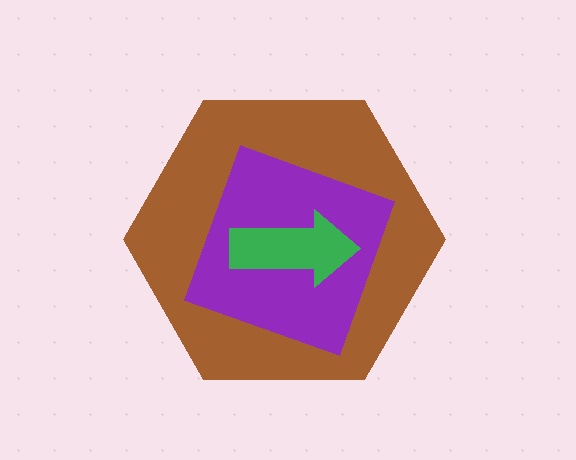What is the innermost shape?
The green arrow.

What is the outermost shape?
The brown hexagon.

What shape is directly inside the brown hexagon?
The purple square.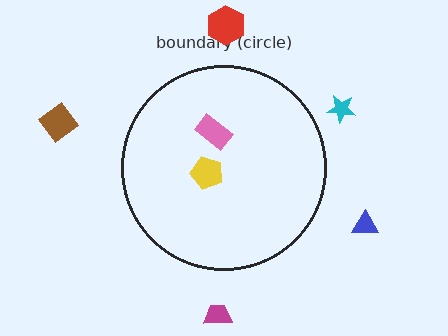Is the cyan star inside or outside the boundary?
Outside.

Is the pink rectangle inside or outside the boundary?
Inside.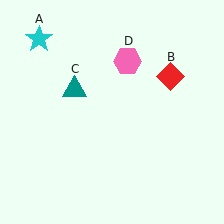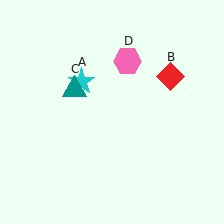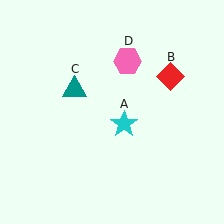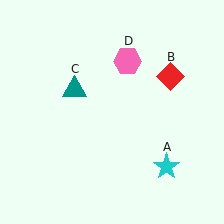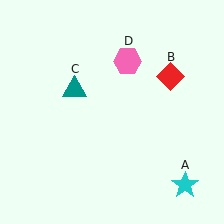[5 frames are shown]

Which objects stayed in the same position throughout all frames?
Red diamond (object B) and teal triangle (object C) and pink hexagon (object D) remained stationary.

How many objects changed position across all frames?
1 object changed position: cyan star (object A).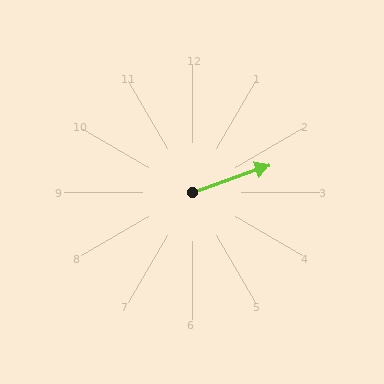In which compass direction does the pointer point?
East.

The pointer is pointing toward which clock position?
Roughly 2 o'clock.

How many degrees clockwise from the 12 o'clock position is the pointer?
Approximately 71 degrees.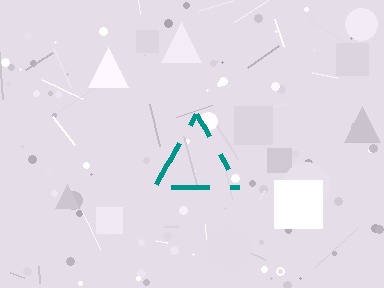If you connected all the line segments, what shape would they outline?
They would outline a triangle.